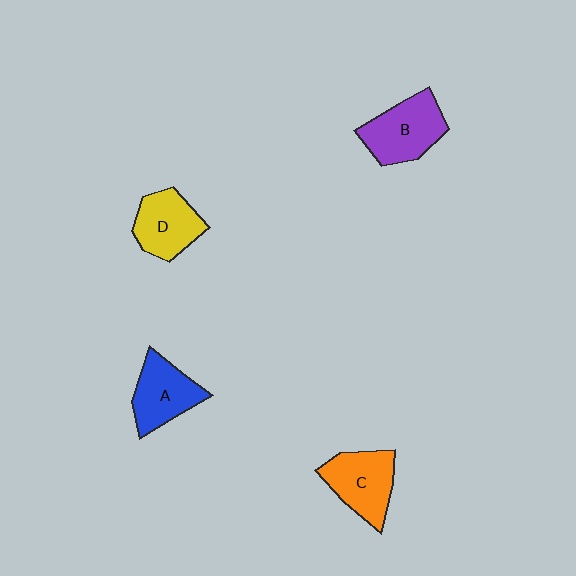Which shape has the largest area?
Shape B (purple).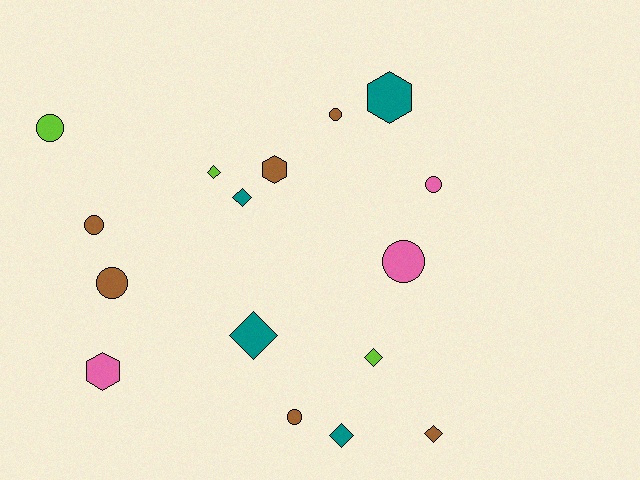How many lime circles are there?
There is 1 lime circle.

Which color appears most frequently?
Brown, with 6 objects.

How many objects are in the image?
There are 16 objects.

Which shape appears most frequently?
Circle, with 7 objects.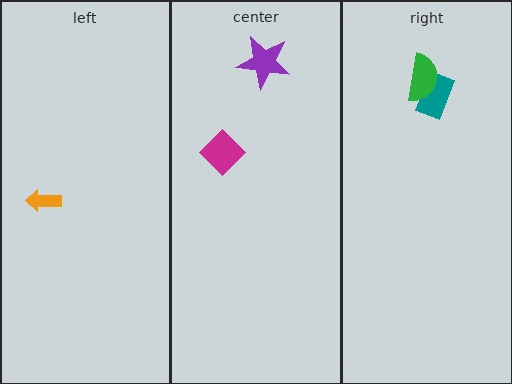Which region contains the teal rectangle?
The right region.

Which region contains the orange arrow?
The left region.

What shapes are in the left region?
The orange arrow.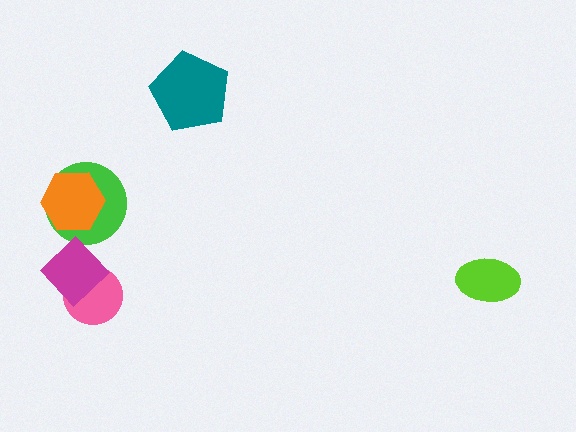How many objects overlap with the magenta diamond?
1 object overlaps with the magenta diamond.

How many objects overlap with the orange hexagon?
1 object overlaps with the orange hexagon.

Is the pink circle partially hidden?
Yes, it is partially covered by another shape.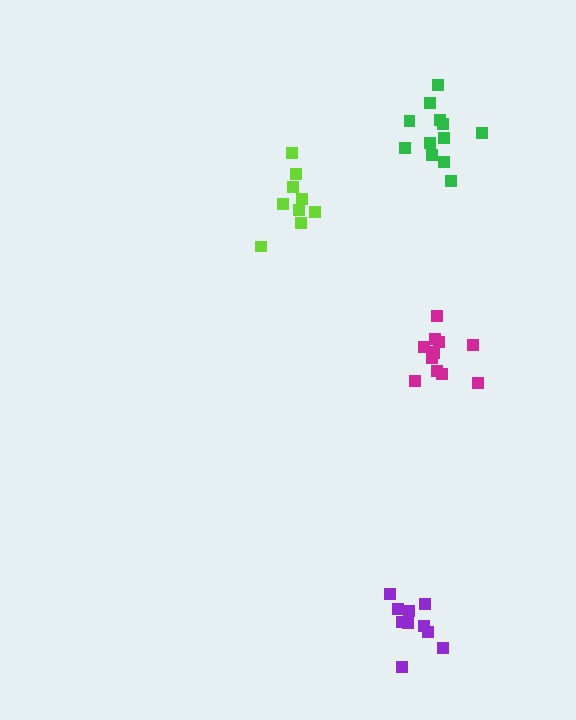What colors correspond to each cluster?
The clusters are colored: lime, purple, magenta, green.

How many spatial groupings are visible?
There are 4 spatial groupings.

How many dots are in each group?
Group 1: 9 dots, Group 2: 10 dots, Group 3: 12 dots, Group 4: 12 dots (43 total).